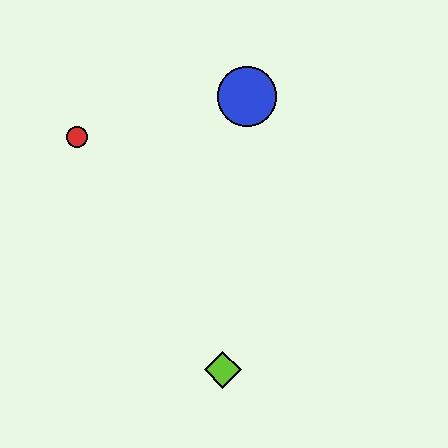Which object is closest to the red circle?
The blue circle is closest to the red circle.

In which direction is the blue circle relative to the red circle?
The blue circle is to the right of the red circle.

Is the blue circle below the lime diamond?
No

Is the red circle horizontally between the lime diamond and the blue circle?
No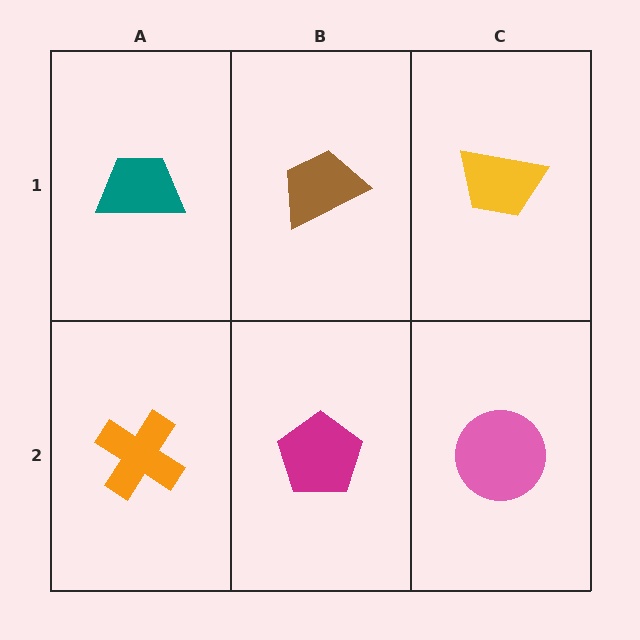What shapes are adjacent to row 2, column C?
A yellow trapezoid (row 1, column C), a magenta pentagon (row 2, column B).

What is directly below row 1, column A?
An orange cross.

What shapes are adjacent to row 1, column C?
A pink circle (row 2, column C), a brown trapezoid (row 1, column B).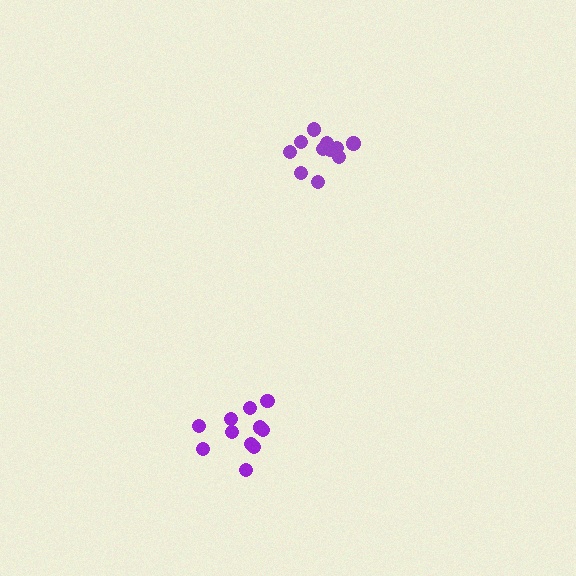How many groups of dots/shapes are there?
There are 2 groups.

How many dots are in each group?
Group 1: 11 dots, Group 2: 11 dots (22 total).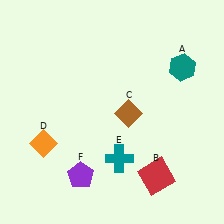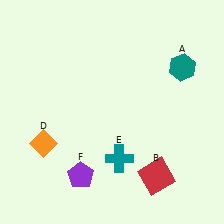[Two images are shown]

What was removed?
The brown diamond (C) was removed in Image 2.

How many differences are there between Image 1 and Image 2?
There is 1 difference between the two images.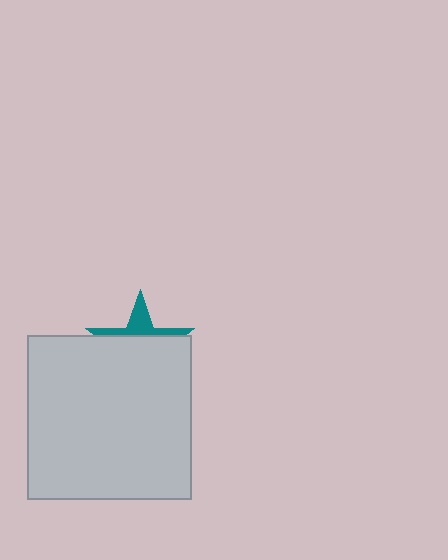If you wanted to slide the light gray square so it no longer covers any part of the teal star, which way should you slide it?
Slide it down — that is the most direct way to separate the two shapes.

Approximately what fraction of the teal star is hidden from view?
Roughly 66% of the teal star is hidden behind the light gray square.